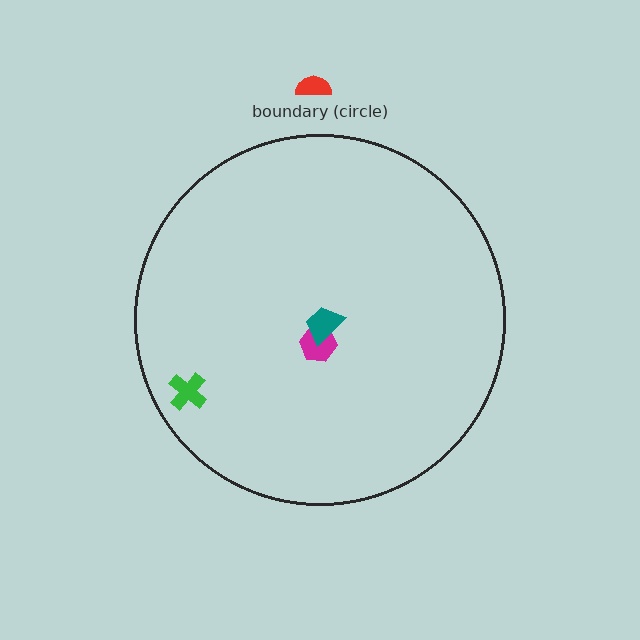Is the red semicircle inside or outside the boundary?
Outside.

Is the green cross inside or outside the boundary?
Inside.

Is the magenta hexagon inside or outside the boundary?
Inside.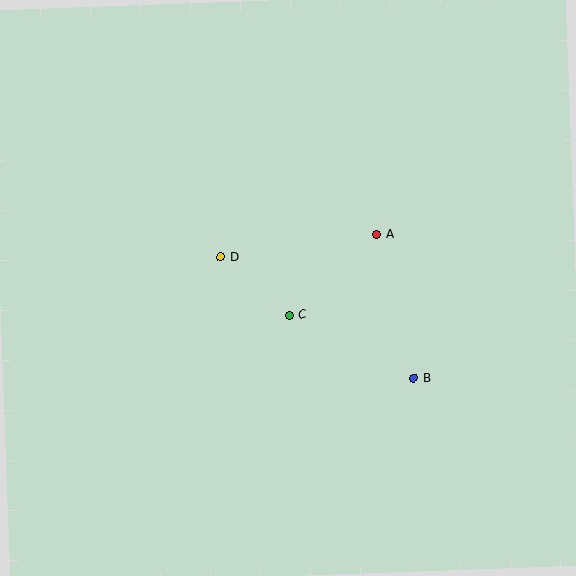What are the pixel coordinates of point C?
Point C is at (289, 315).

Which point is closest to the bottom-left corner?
Point D is closest to the bottom-left corner.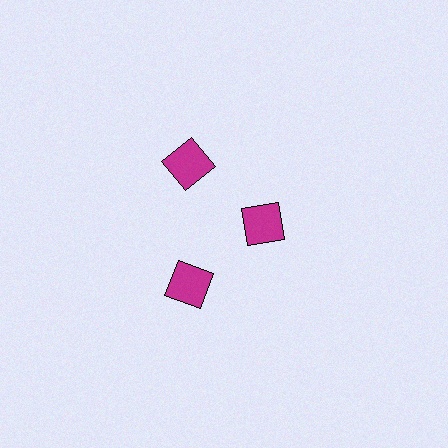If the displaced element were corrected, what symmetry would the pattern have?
It would have 3-fold rotational symmetry — the pattern would map onto itself every 120 degrees.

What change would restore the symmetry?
The symmetry would be restored by moving it outward, back onto the ring so that all 3 squares sit at equal angles and equal distance from the center.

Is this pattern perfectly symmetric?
No. The 3 magenta squares are arranged in a ring, but one element near the 3 o'clock position is pulled inward toward the center, breaking the 3-fold rotational symmetry.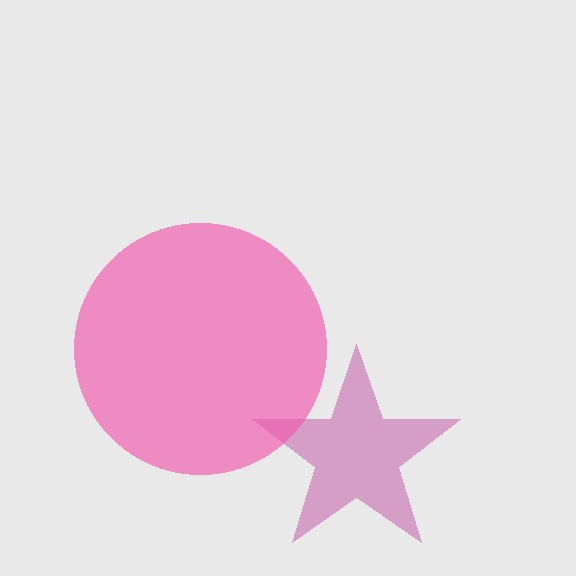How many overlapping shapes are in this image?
There are 2 overlapping shapes in the image.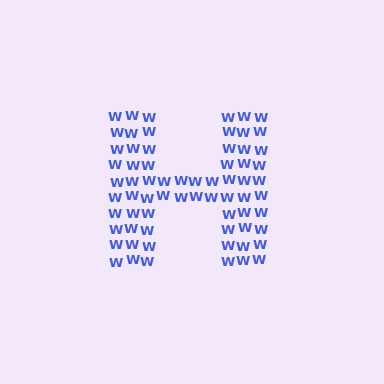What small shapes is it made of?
It is made of small letter W's.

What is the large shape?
The large shape is the letter H.